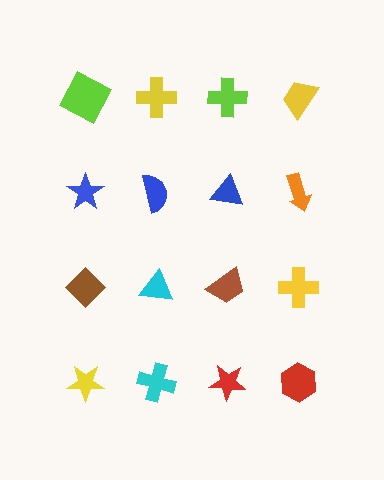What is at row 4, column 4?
A red hexagon.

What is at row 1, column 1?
A lime square.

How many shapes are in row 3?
4 shapes.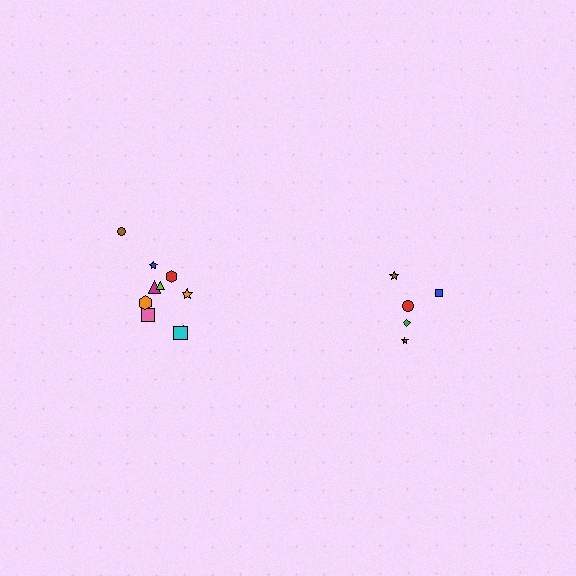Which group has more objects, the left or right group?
The left group.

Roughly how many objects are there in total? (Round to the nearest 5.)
Roughly 15 objects in total.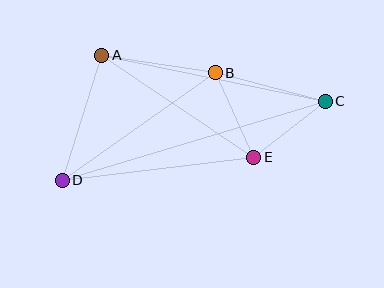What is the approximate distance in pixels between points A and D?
The distance between A and D is approximately 131 pixels.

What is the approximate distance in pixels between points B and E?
The distance between B and E is approximately 93 pixels.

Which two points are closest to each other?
Points C and E are closest to each other.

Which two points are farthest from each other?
Points C and D are farthest from each other.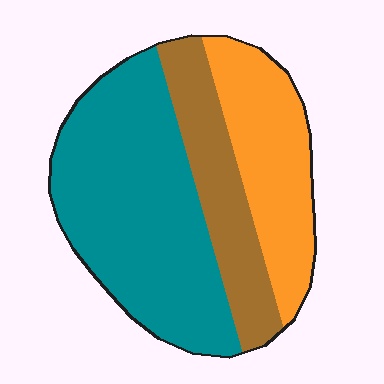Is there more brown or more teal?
Teal.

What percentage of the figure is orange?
Orange covers roughly 25% of the figure.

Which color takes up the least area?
Brown, at roughly 20%.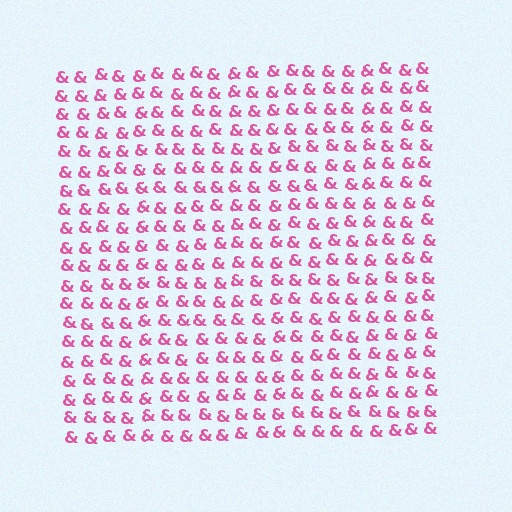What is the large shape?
The large shape is a square.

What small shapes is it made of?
It is made of small ampersands.